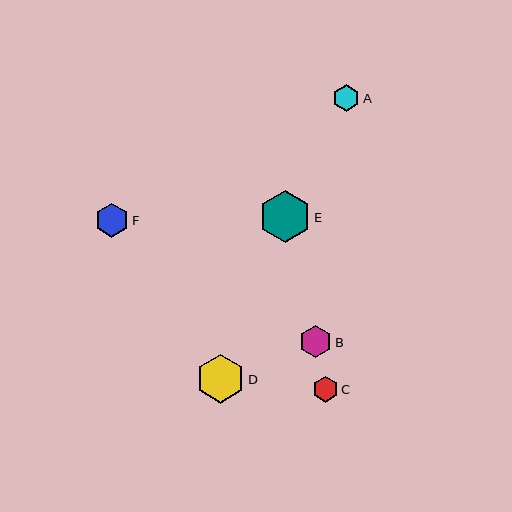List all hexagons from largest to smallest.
From largest to smallest: E, D, F, B, A, C.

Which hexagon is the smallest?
Hexagon C is the smallest with a size of approximately 26 pixels.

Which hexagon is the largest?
Hexagon E is the largest with a size of approximately 51 pixels.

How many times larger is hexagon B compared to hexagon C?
Hexagon B is approximately 1.2 times the size of hexagon C.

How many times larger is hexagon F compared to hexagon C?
Hexagon F is approximately 1.3 times the size of hexagon C.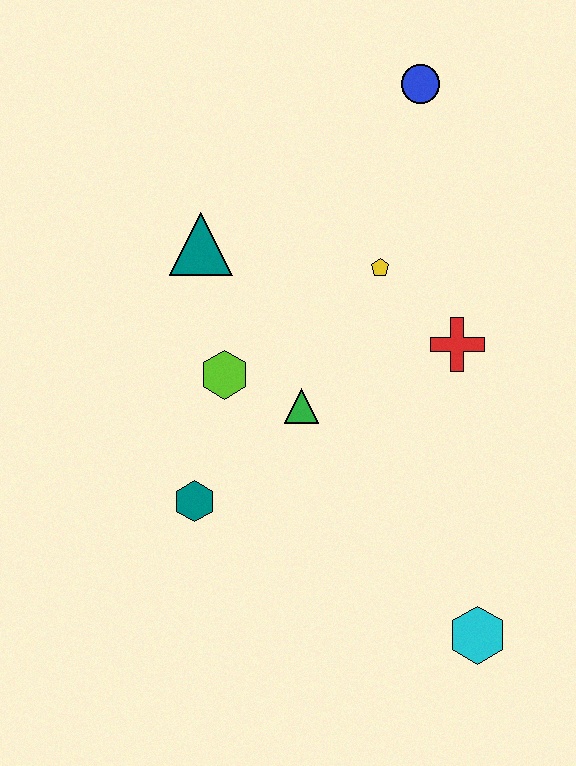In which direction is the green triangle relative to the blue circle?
The green triangle is below the blue circle.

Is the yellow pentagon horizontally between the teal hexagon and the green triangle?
No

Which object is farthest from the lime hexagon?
The cyan hexagon is farthest from the lime hexagon.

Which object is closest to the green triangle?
The lime hexagon is closest to the green triangle.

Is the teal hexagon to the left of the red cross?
Yes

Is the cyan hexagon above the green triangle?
No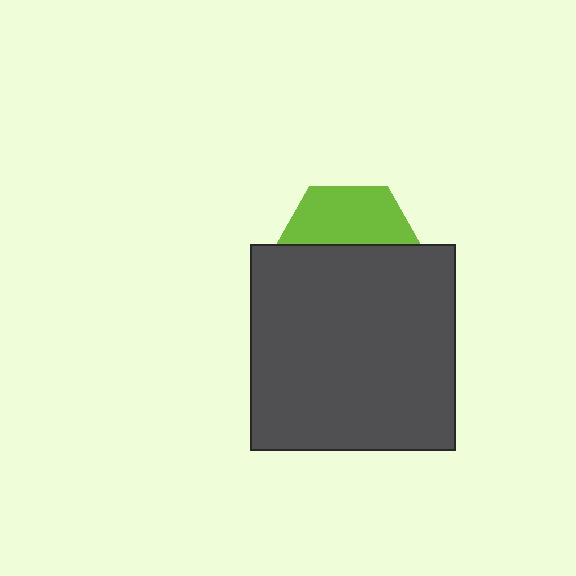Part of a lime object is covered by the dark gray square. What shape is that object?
It is a hexagon.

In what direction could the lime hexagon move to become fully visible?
The lime hexagon could move up. That would shift it out from behind the dark gray square entirely.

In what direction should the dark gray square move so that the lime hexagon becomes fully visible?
The dark gray square should move down. That is the shortest direction to clear the overlap and leave the lime hexagon fully visible.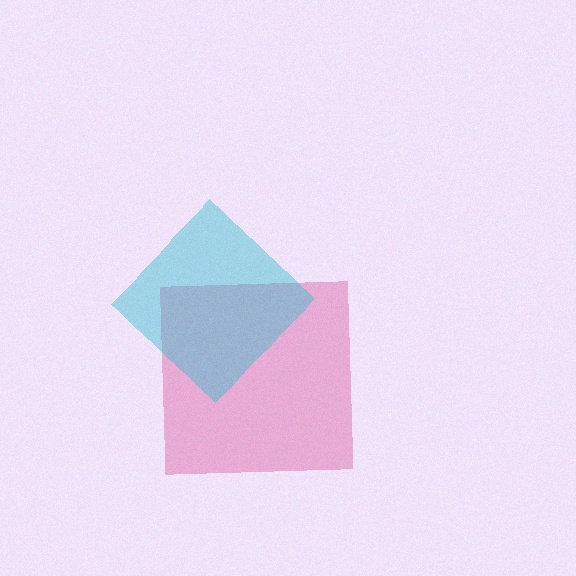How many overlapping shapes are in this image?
There are 2 overlapping shapes in the image.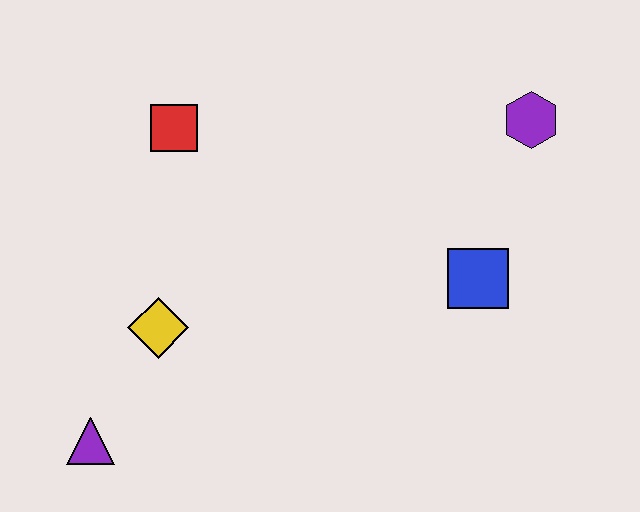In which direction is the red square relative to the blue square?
The red square is to the left of the blue square.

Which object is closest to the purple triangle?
The yellow diamond is closest to the purple triangle.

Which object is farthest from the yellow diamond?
The purple hexagon is farthest from the yellow diamond.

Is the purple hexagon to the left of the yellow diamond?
No